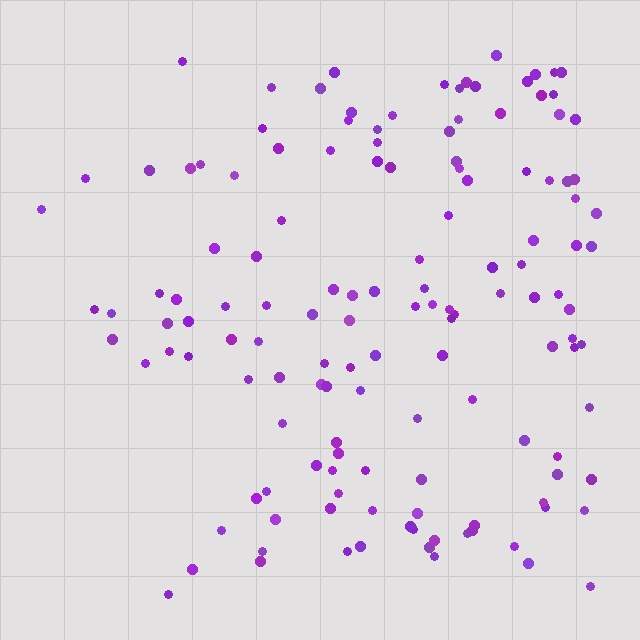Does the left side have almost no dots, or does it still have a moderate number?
Still a moderate number, just noticeably fewer than the right.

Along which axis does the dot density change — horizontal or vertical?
Horizontal.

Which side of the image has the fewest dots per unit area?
The left.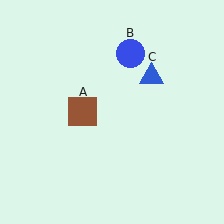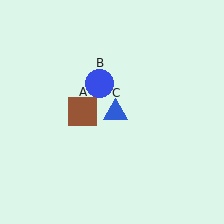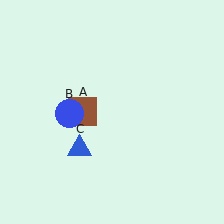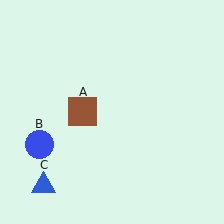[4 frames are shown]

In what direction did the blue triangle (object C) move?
The blue triangle (object C) moved down and to the left.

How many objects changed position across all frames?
2 objects changed position: blue circle (object B), blue triangle (object C).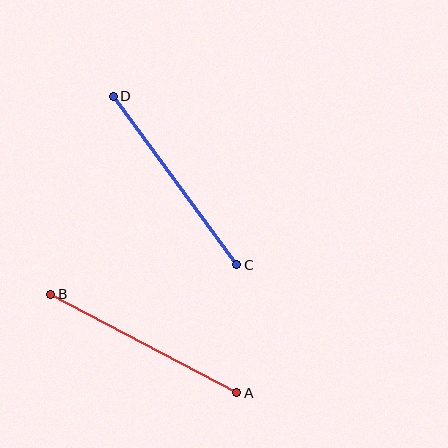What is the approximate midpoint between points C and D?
The midpoint is at approximately (175, 180) pixels.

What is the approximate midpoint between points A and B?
The midpoint is at approximately (144, 343) pixels.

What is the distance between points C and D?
The distance is approximately 209 pixels.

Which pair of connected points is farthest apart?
Points A and B are farthest apart.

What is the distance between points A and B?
The distance is approximately 211 pixels.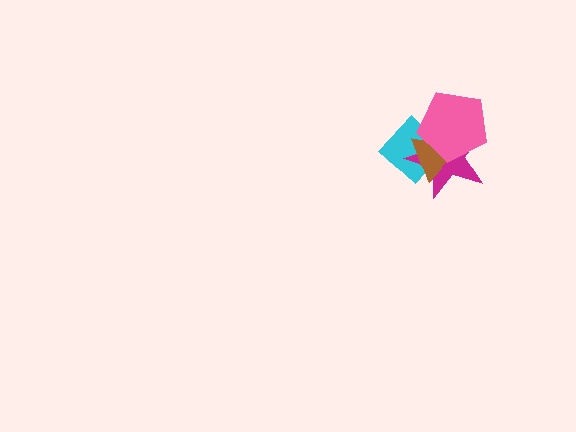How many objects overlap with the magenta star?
3 objects overlap with the magenta star.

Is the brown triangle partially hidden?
Yes, it is partially covered by another shape.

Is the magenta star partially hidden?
Yes, it is partially covered by another shape.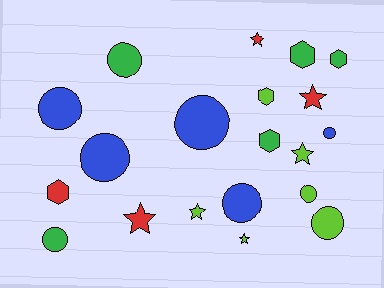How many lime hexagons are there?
There is 1 lime hexagon.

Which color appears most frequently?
Lime, with 6 objects.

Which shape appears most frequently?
Circle, with 9 objects.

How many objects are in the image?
There are 20 objects.